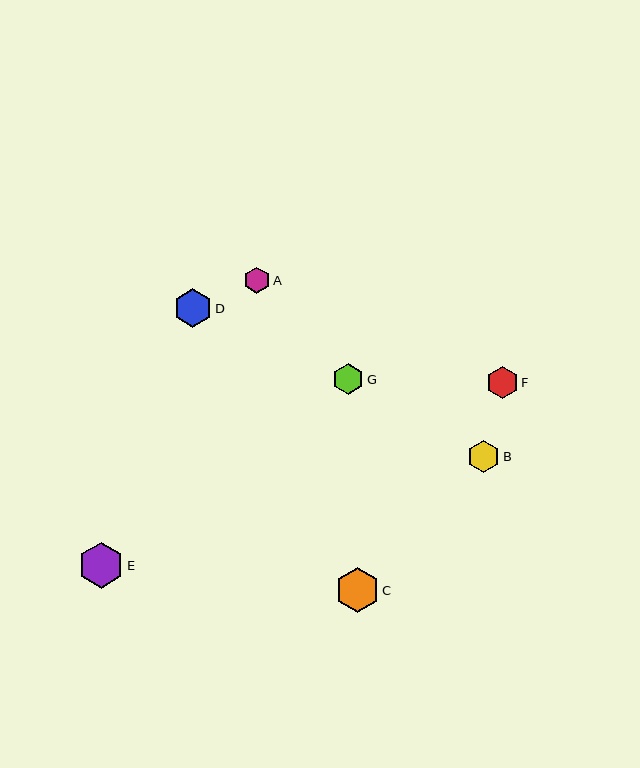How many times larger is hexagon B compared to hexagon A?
Hexagon B is approximately 1.2 times the size of hexagon A.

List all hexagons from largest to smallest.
From largest to smallest: E, C, D, B, F, G, A.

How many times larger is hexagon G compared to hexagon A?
Hexagon G is approximately 1.2 times the size of hexagon A.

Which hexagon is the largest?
Hexagon E is the largest with a size of approximately 46 pixels.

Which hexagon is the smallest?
Hexagon A is the smallest with a size of approximately 27 pixels.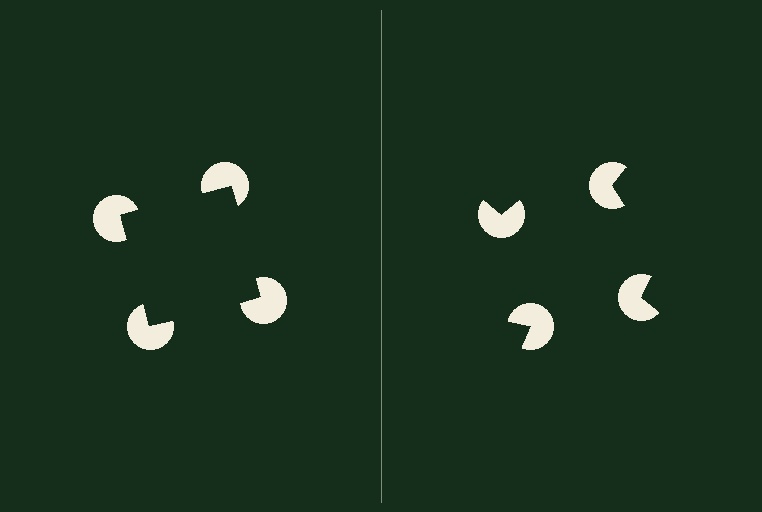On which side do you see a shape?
An illusory square appears on the left side. On the right side the wedge cuts are rotated, so no coherent shape forms.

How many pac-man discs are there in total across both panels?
8 — 4 on each side.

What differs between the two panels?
The pac-man discs are positioned identically on both sides; only the wedge orientations differ. On the left they align to a square; on the right they are misaligned.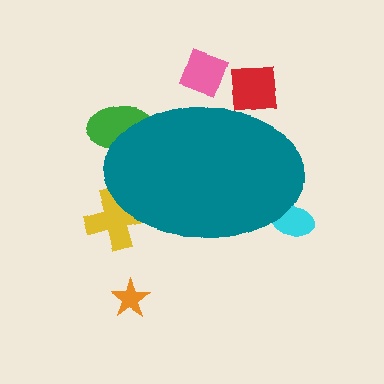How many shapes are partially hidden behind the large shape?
5 shapes are partially hidden.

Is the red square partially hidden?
Yes, the red square is partially hidden behind the teal ellipse.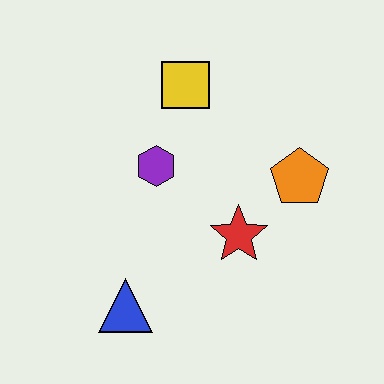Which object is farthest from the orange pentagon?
The blue triangle is farthest from the orange pentagon.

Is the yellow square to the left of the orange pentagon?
Yes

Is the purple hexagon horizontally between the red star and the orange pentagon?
No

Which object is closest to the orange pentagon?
The red star is closest to the orange pentagon.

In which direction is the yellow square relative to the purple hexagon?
The yellow square is above the purple hexagon.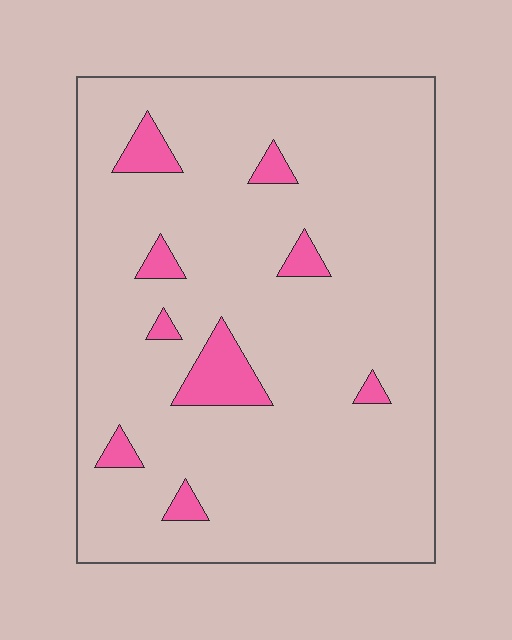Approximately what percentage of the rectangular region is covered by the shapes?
Approximately 10%.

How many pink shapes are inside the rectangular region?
9.